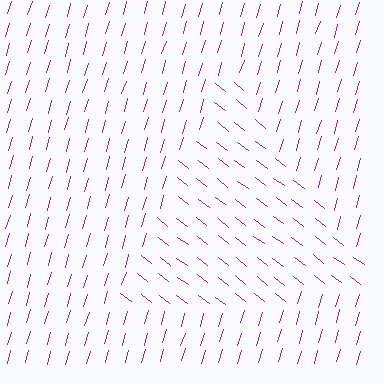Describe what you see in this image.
The image is filled with small purple line segments. A triangle region in the image has lines oriented differently from the surrounding lines, creating a visible texture boundary.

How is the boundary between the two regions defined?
The boundary is defined purely by a change in line orientation (approximately 68 degrees difference). All lines are the same color and thickness.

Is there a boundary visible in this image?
Yes, there is a texture boundary formed by a change in line orientation.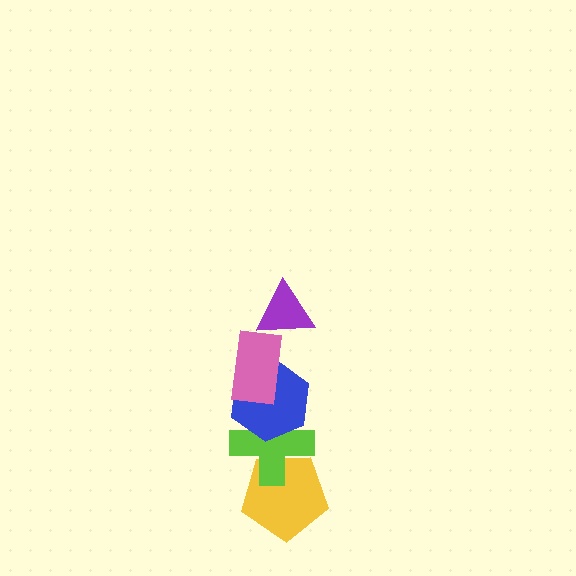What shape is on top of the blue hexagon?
The pink rectangle is on top of the blue hexagon.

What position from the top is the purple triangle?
The purple triangle is 1st from the top.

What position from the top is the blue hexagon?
The blue hexagon is 3rd from the top.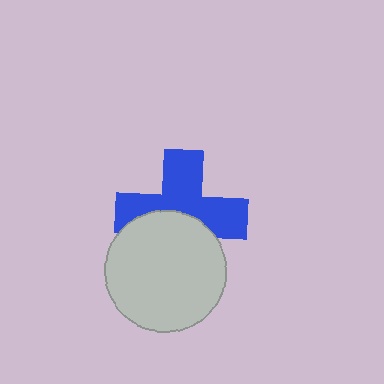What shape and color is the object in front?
The object in front is a light gray circle.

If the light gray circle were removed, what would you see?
You would see the complete blue cross.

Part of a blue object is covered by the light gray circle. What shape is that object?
It is a cross.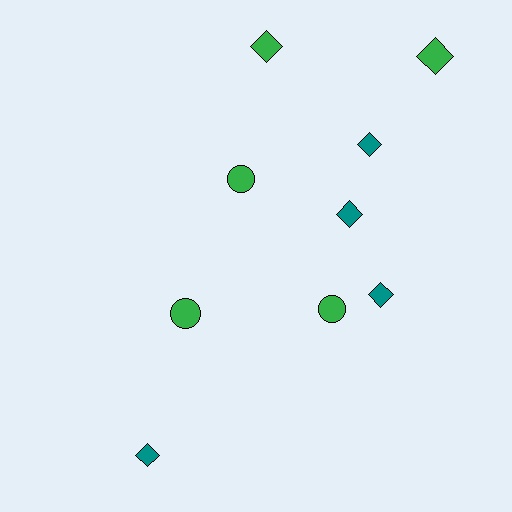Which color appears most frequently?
Green, with 5 objects.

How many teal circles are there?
There are no teal circles.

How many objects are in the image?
There are 9 objects.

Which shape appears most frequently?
Diamond, with 6 objects.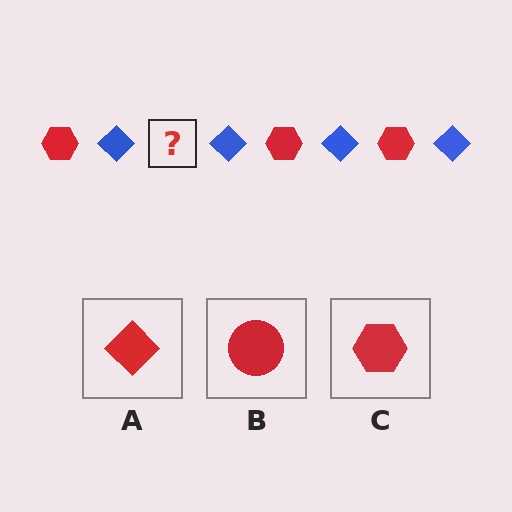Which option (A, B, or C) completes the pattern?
C.